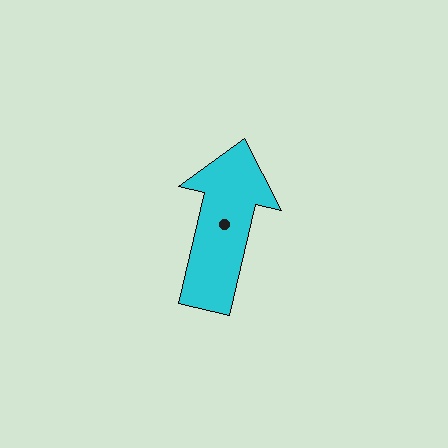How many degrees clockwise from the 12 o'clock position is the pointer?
Approximately 13 degrees.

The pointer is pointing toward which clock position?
Roughly 12 o'clock.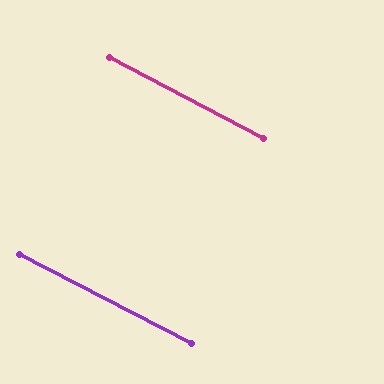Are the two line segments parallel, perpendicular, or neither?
Parallel — their directions differ by only 0.4°.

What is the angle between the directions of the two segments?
Approximately 0 degrees.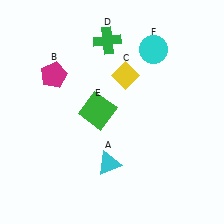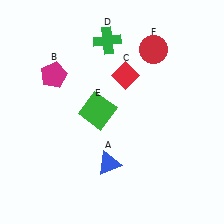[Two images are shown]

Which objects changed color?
A changed from cyan to blue. C changed from yellow to red. F changed from cyan to red.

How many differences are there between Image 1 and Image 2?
There are 3 differences between the two images.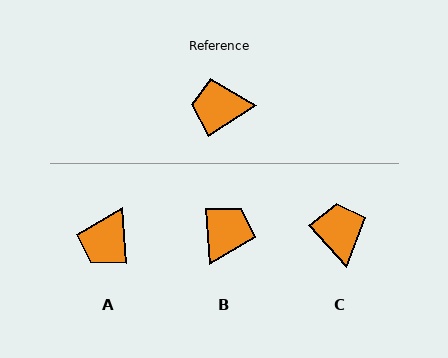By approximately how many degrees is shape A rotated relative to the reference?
Approximately 62 degrees counter-clockwise.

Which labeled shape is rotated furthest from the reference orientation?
B, about 118 degrees away.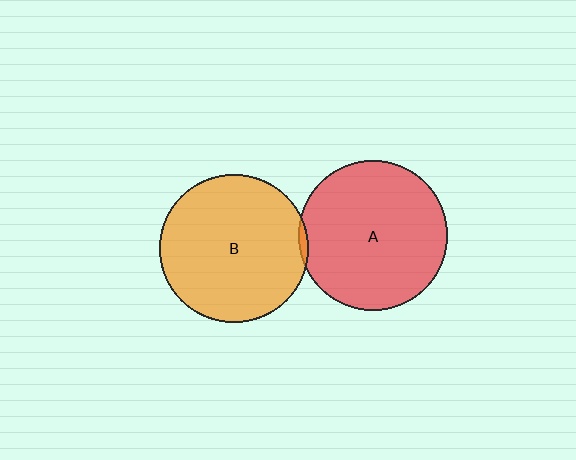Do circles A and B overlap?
Yes.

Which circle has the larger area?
Circle A (red).